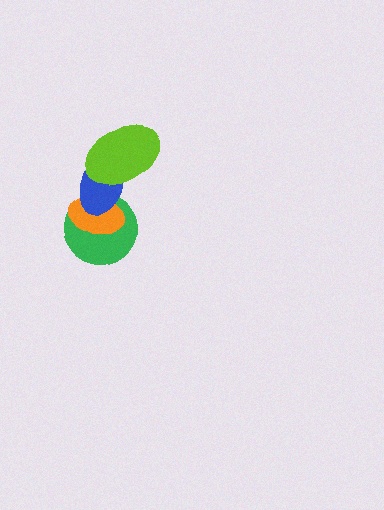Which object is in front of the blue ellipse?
The lime ellipse is in front of the blue ellipse.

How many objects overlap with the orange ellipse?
2 objects overlap with the orange ellipse.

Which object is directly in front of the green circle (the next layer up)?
The orange ellipse is directly in front of the green circle.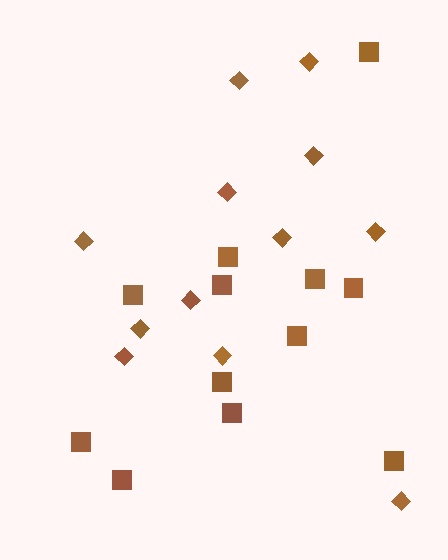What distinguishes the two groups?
There are 2 groups: one group of squares (12) and one group of diamonds (12).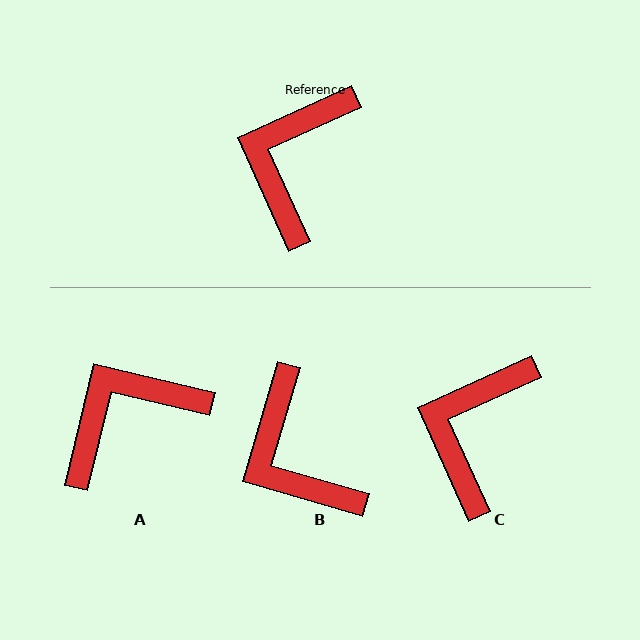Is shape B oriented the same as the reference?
No, it is off by about 49 degrees.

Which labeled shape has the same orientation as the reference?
C.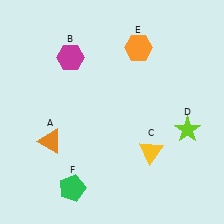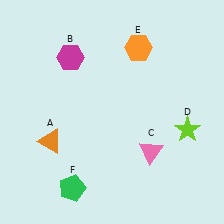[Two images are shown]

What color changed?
The triangle (C) changed from yellow in Image 1 to pink in Image 2.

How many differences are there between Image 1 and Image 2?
There is 1 difference between the two images.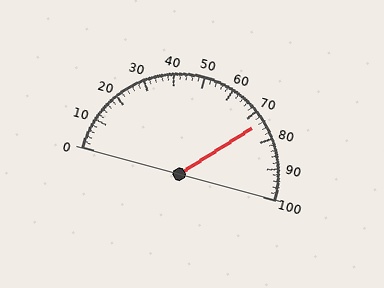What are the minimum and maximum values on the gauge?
The gauge ranges from 0 to 100.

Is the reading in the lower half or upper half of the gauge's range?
The reading is in the upper half of the range (0 to 100).